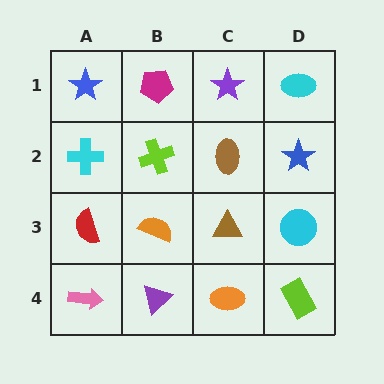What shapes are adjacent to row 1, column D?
A blue star (row 2, column D), a purple star (row 1, column C).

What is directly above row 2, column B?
A magenta pentagon.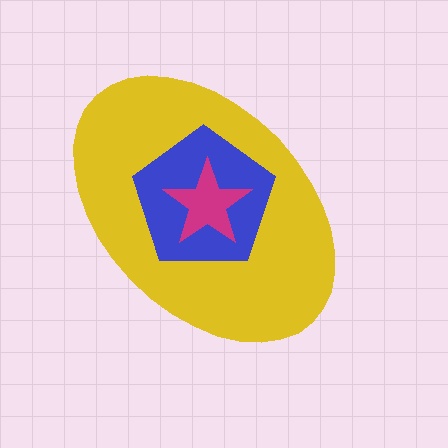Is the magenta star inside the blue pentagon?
Yes.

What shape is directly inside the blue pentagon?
The magenta star.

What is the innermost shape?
The magenta star.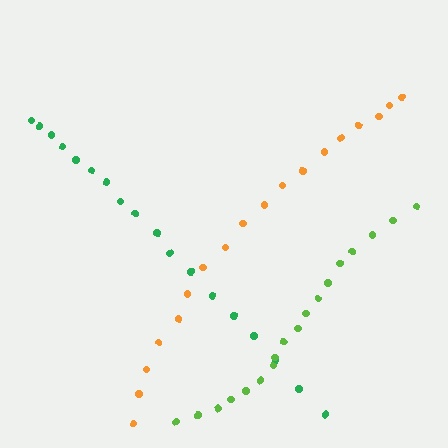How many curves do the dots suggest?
There are 3 distinct paths.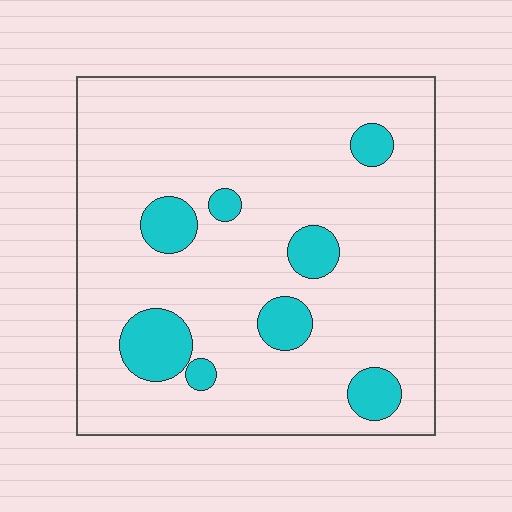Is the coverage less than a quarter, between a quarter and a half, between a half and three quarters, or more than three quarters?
Less than a quarter.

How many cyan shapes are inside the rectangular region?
8.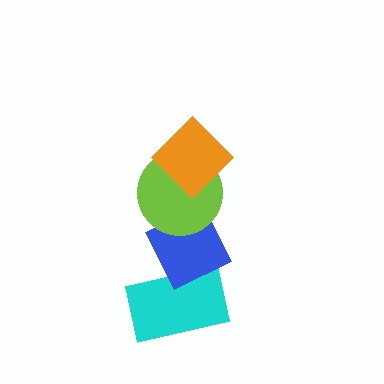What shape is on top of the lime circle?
The orange diamond is on top of the lime circle.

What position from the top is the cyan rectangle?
The cyan rectangle is 4th from the top.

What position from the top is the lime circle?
The lime circle is 2nd from the top.